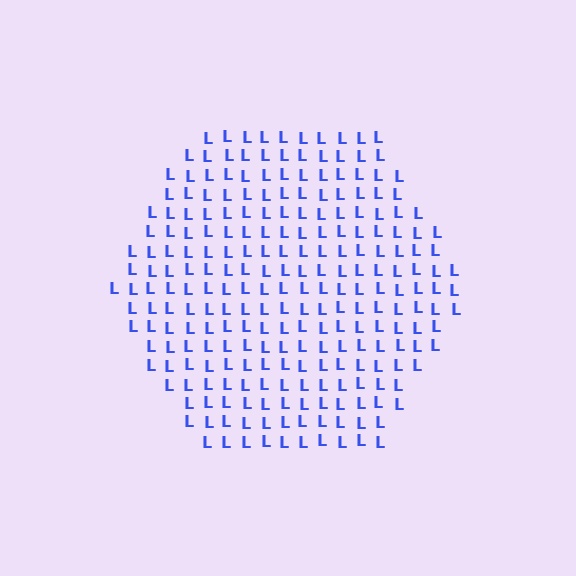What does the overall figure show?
The overall figure shows a hexagon.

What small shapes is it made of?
It is made of small letter L's.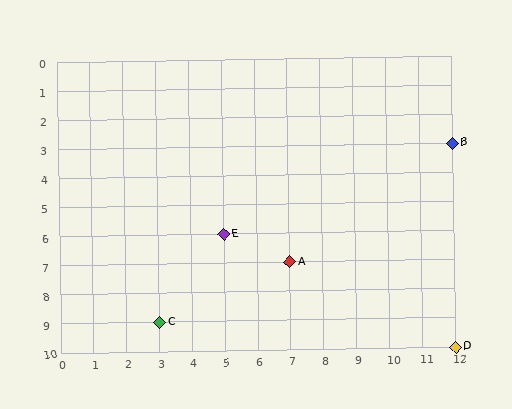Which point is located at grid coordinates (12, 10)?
Point D is at (12, 10).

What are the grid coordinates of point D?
Point D is at grid coordinates (12, 10).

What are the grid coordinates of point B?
Point B is at grid coordinates (12, 3).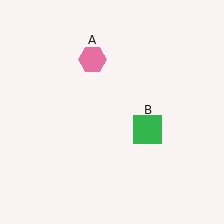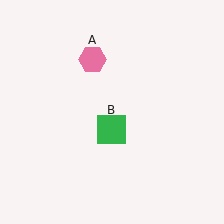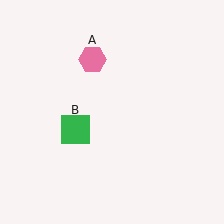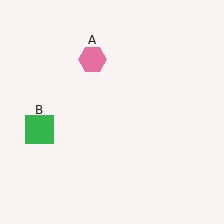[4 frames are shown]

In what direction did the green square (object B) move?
The green square (object B) moved left.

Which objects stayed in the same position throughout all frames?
Pink hexagon (object A) remained stationary.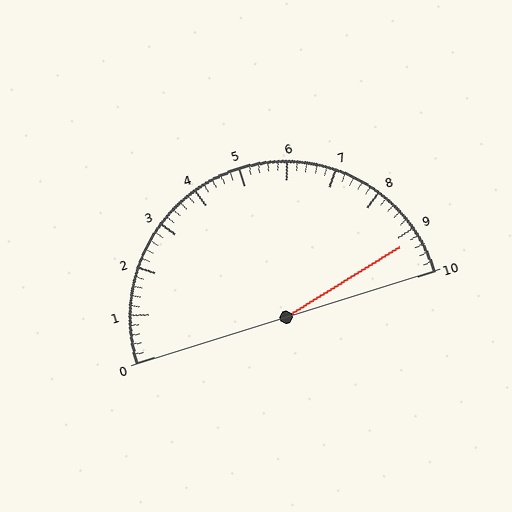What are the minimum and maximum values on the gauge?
The gauge ranges from 0 to 10.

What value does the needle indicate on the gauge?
The needle indicates approximately 9.2.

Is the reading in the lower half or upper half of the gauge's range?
The reading is in the upper half of the range (0 to 10).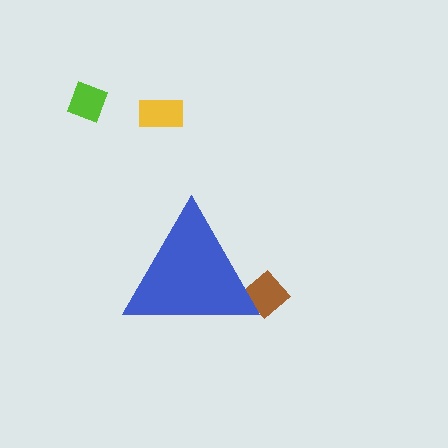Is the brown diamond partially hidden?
Yes, the brown diamond is partially hidden behind the blue triangle.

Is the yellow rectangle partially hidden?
No, the yellow rectangle is fully visible.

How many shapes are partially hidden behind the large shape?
1 shape is partially hidden.